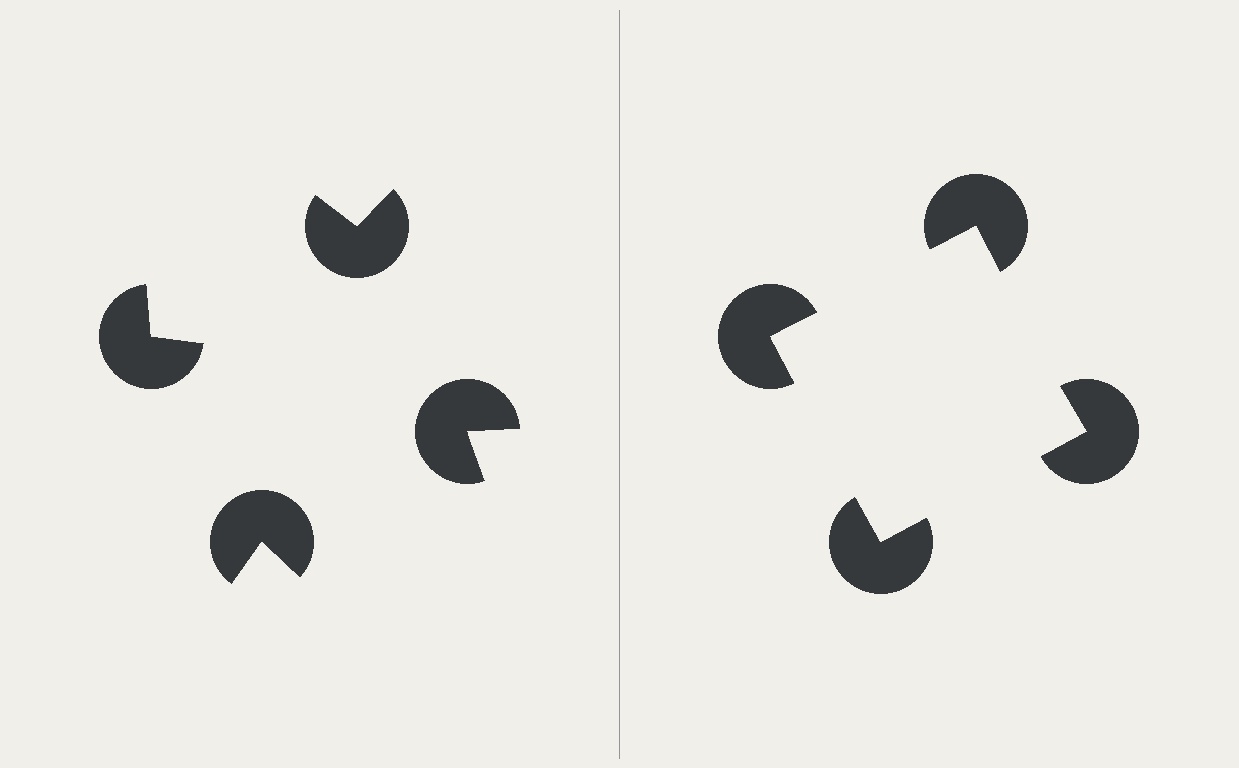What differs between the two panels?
The pac-man discs are positioned identically on both sides; only the wedge orientations differ. On the right they align to a square; on the left they are misaligned.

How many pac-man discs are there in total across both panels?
8 — 4 on each side.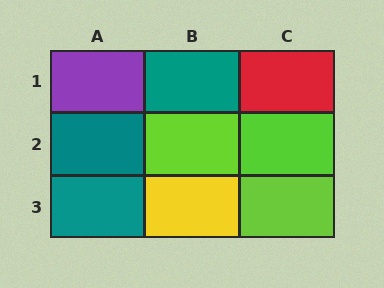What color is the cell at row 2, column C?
Lime.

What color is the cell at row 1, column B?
Teal.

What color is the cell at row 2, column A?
Teal.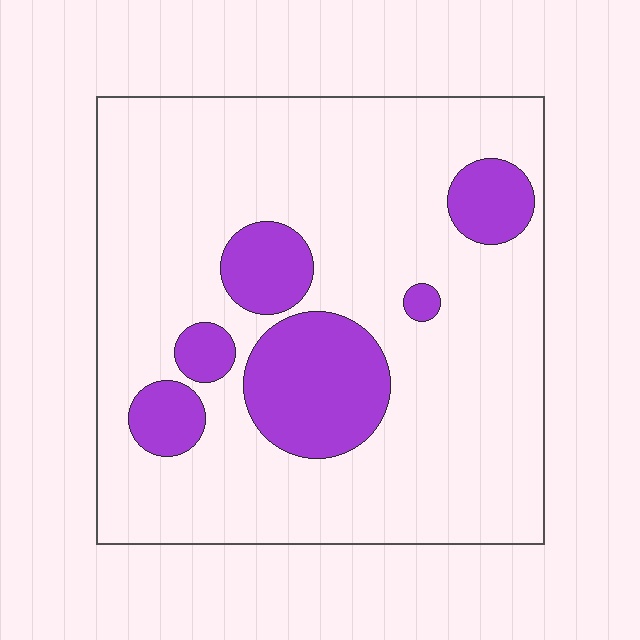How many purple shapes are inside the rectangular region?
6.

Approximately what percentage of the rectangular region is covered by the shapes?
Approximately 20%.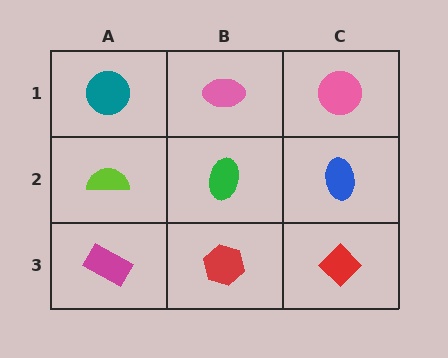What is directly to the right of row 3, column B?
A red diamond.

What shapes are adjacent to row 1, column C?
A blue ellipse (row 2, column C), a pink ellipse (row 1, column B).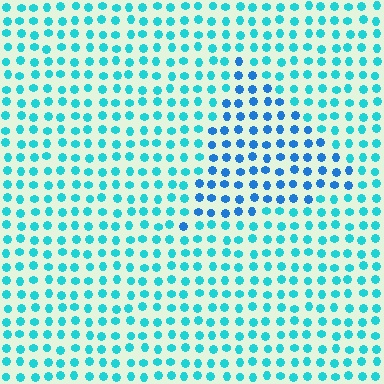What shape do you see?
I see a triangle.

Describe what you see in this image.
The image is filled with small cyan elements in a uniform arrangement. A triangle-shaped region is visible where the elements are tinted to a slightly different hue, forming a subtle color boundary.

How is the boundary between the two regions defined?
The boundary is defined purely by a slight shift in hue (about 29 degrees). Spacing, size, and orientation are identical on both sides.